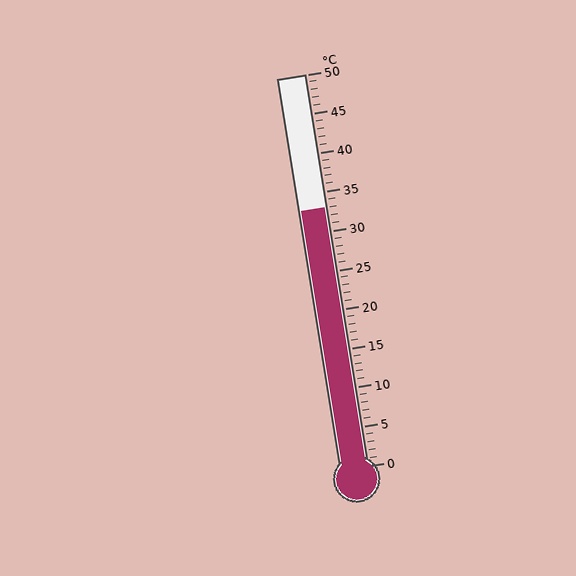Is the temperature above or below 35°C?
The temperature is below 35°C.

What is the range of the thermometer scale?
The thermometer scale ranges from 0°C to 50°C.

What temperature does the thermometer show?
The thermometer shows approximately 33°C.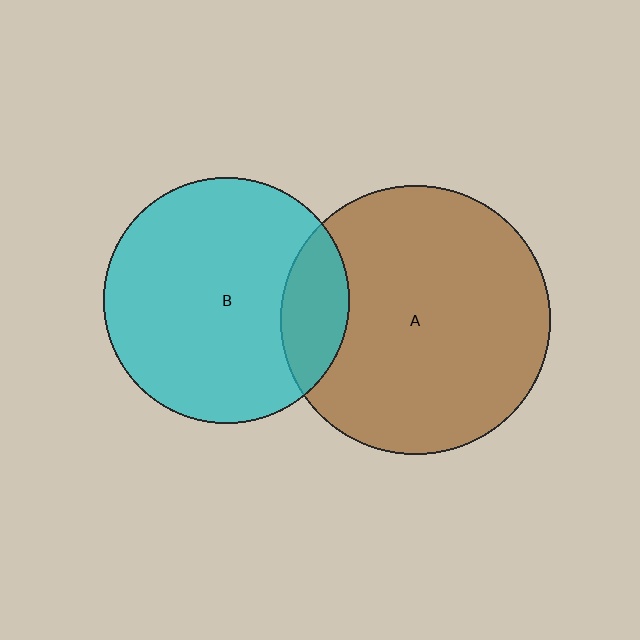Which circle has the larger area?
Circle A (brown).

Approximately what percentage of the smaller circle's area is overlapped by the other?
Approximately 15%.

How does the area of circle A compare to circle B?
Approximately 1.2 times.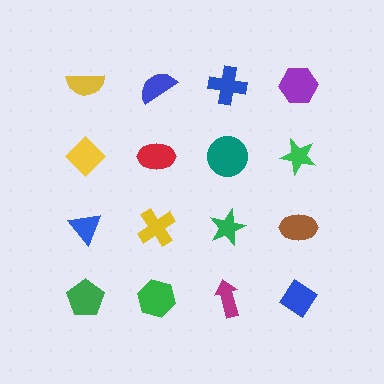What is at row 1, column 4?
A purple hexagon.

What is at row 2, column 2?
A red ellipse.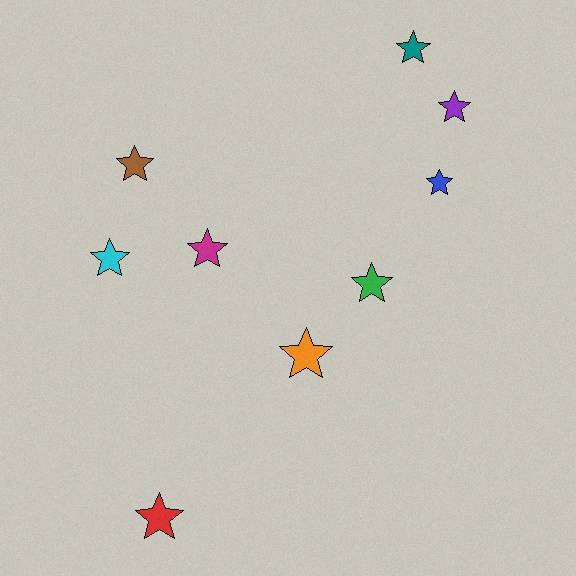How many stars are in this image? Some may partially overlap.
There are 9 stars.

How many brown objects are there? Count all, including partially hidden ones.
There is 1 brown object.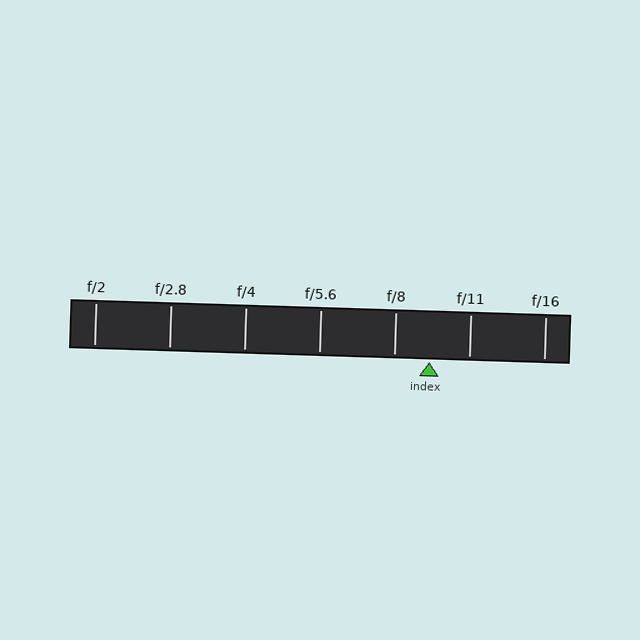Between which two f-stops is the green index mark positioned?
The index mark is between f/8 and f/11.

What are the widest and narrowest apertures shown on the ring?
The widest aperture shown is f/2 and the narrowest is f/16.